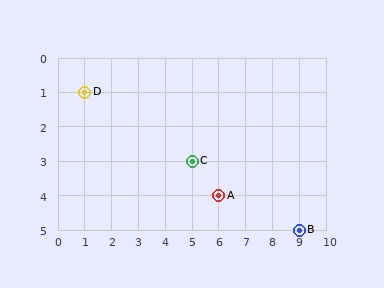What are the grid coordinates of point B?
Point B is at grid coordinates (9, 5).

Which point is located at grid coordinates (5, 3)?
Point C is at (5, 3).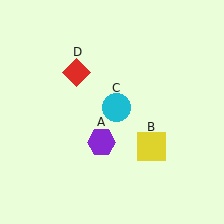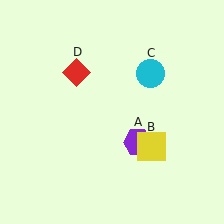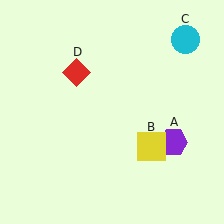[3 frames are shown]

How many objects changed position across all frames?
2 objects changed position: purple hexagon (object A), cyan circle (object C).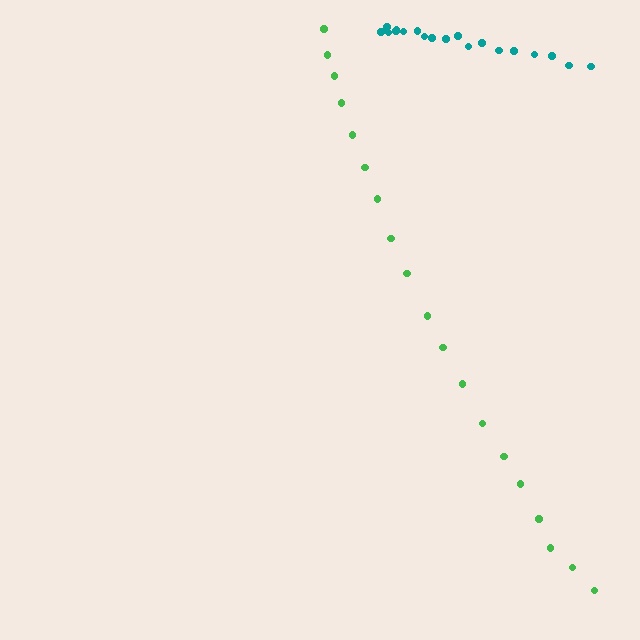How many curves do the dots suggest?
There are 2 distinct paths.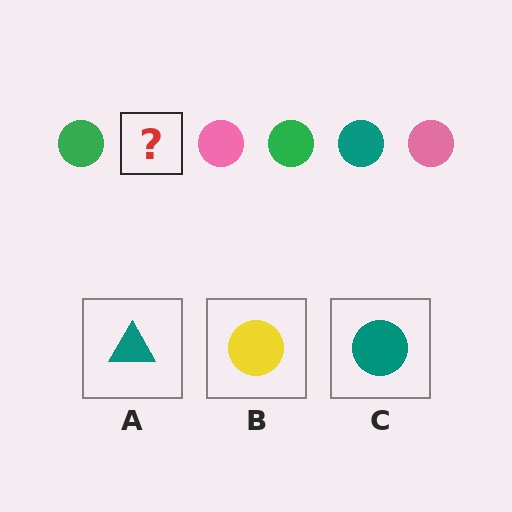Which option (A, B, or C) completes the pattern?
C.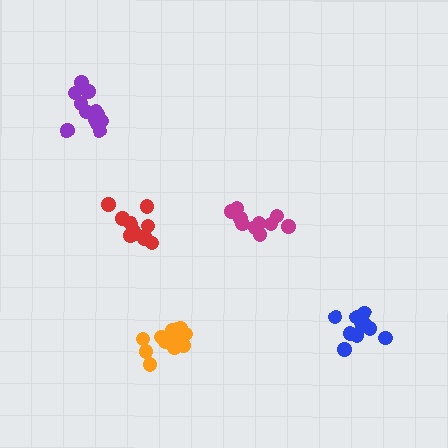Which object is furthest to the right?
The blue cluster is rightmost.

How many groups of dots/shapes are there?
There are 5 groups.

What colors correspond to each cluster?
The clusters are colored: purple, magenta, orange, blue, red.